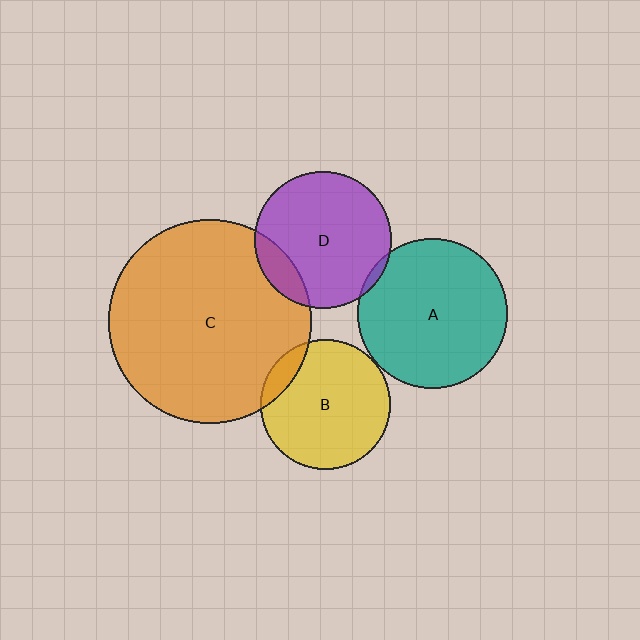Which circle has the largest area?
Circle C (orange).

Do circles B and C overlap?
Yes.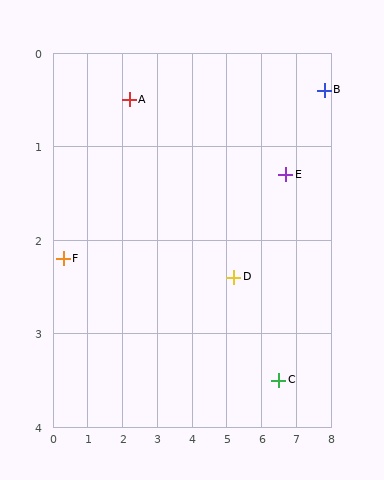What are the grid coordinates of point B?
Point B is at approximately (7.8, 0.4).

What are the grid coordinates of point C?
Point C is at approximately (6.5, 3.5).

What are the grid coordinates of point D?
Point D is at approximately (5.2, 2.4).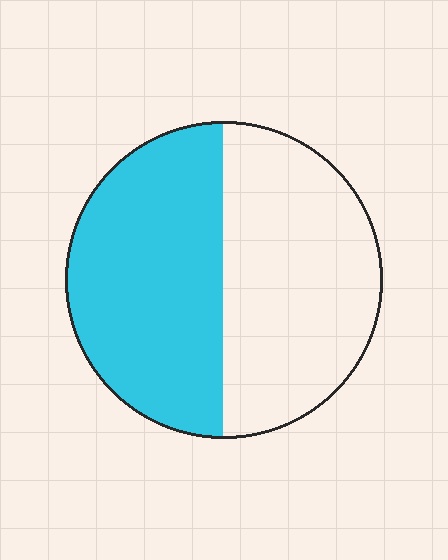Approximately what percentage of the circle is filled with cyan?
Approximately 50%.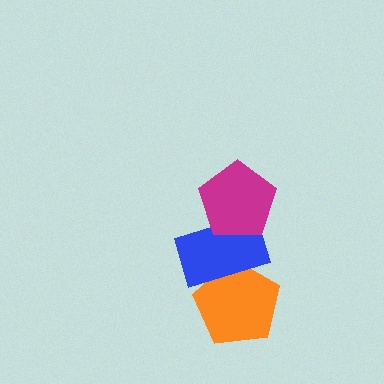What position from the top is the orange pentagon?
The orange pentagon is 3rd from the top.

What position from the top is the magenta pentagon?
The magenta pentagon is 1st from the top.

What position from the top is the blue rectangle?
The blue rectangle is 2nd from the top.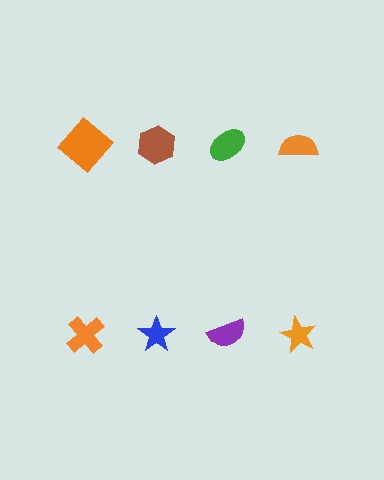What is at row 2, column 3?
A purple semicircle.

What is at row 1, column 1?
An orange diamond.